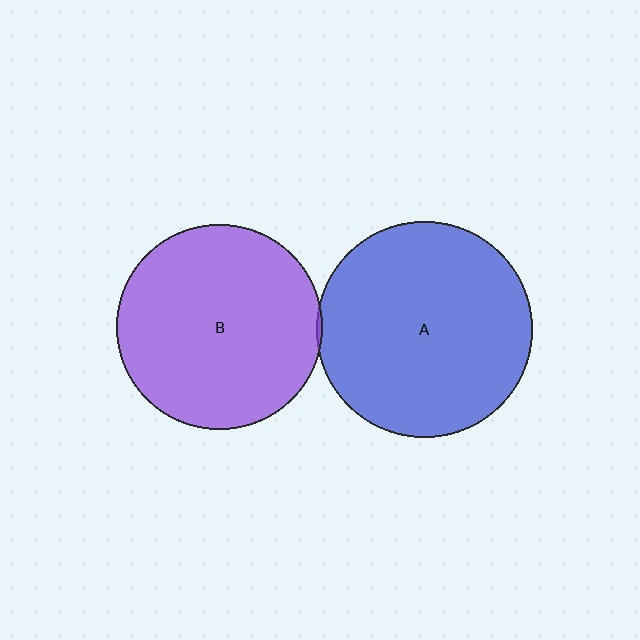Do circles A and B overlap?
Yes.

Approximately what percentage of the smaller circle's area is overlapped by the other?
Approximately 5%.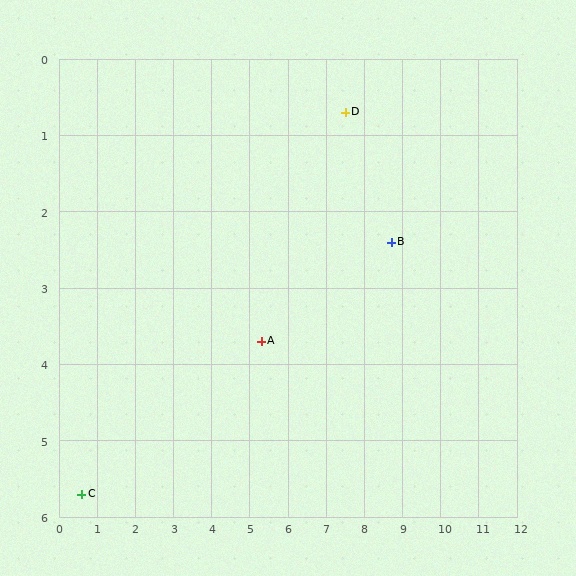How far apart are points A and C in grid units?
Points A and C are about 5.1 grid units apart.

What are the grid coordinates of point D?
Point D is at approximately (7.5, 0.7).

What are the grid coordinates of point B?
Point B is at approximately (8.7, 2.4).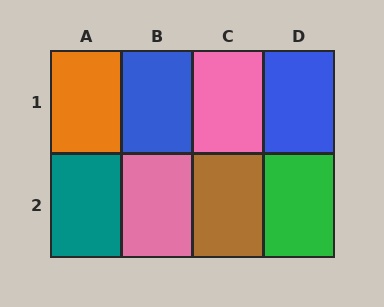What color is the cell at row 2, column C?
Brown.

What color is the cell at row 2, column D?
Green.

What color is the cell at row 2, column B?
Pink.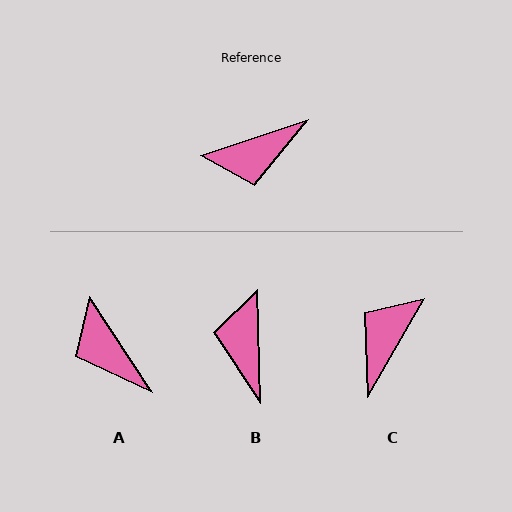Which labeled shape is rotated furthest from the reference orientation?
C, about 138 degrees away.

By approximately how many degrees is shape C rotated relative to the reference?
Approximately 138 degrees clockwise.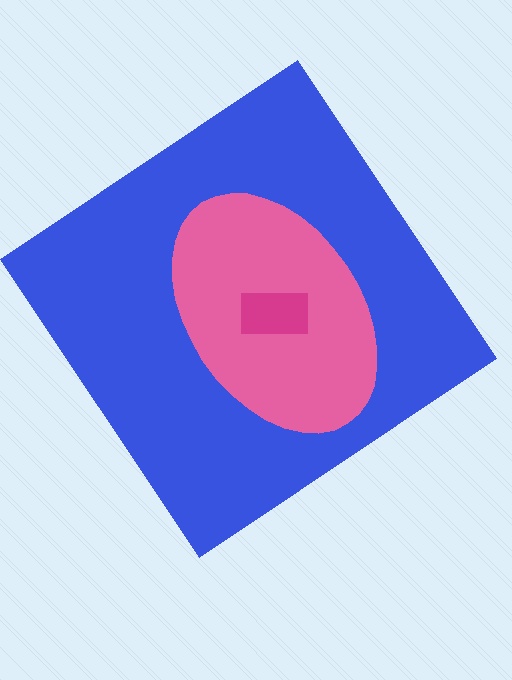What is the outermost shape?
The blue diamond.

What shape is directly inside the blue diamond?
The pink ellipse.